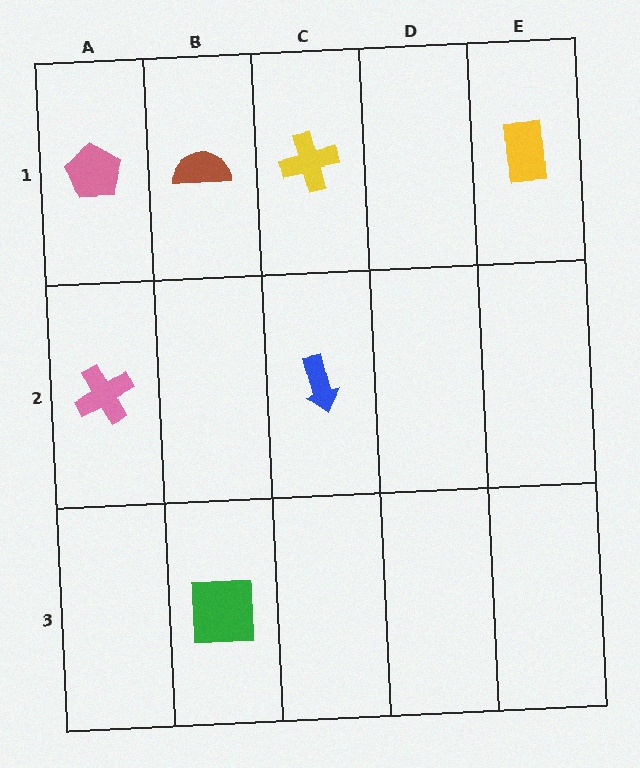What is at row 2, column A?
A pink cross.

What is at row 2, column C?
A blue arrow.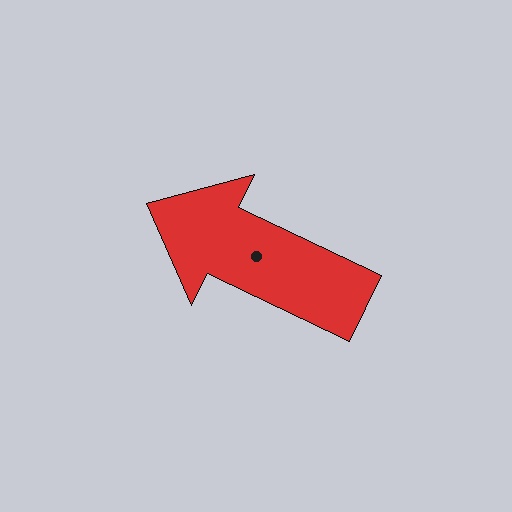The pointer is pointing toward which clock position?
Roughly 10 o'clock.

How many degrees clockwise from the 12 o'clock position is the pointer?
Approximately 296 degrees.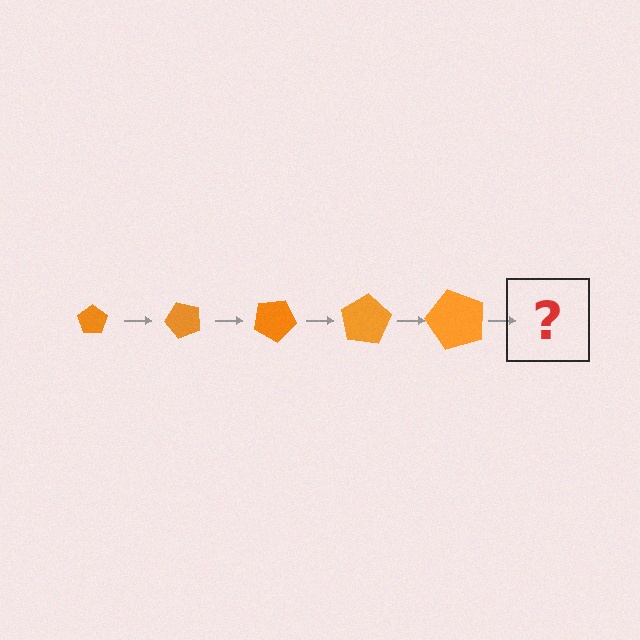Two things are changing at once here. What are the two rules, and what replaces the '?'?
The two rules are that the pentagon grows larger each step and it rotates 50 degrees each step. The '?' should be a pentagon, larger than the previous one and rotated 250 degrees from the start.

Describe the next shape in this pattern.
It should be a pentagon, larger than the previous one and rotated 250 degrees from the start.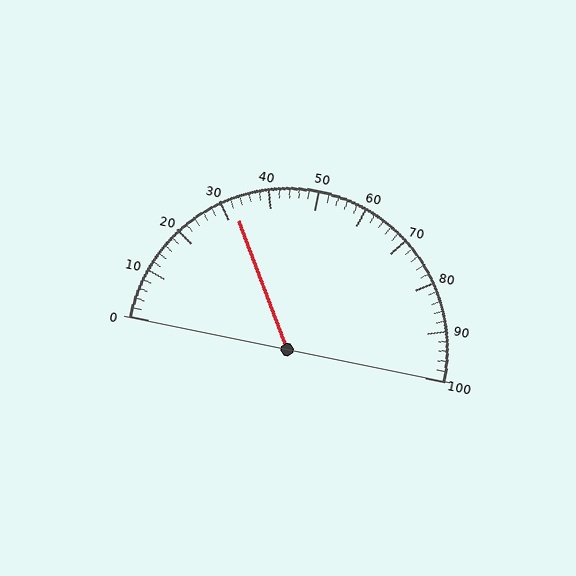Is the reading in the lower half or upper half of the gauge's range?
The reading is in the lower half of the range (0 to 100).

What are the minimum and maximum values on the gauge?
The gauge ranges from 0 to 100.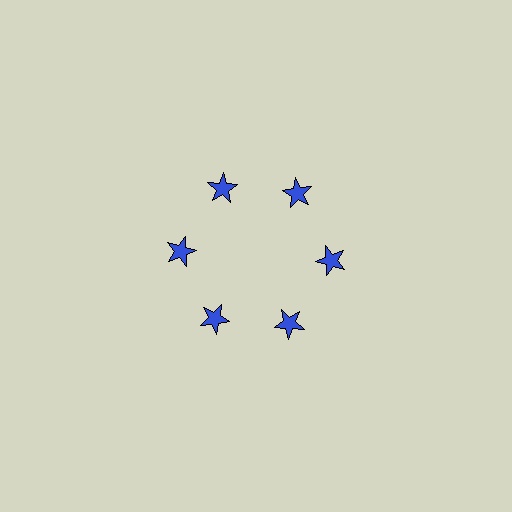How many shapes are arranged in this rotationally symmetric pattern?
There are 6 shapes, arranged in 6 groups of 1.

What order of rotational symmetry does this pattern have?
This pattern has 6-fold rotational symmetry.